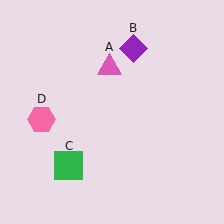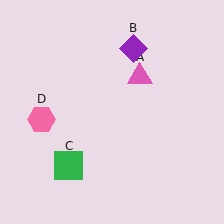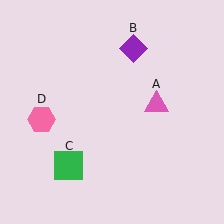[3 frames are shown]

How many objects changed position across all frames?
1 object changed position: pink triangle (object A).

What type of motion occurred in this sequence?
The pink triangle (object A) rotated clockwise around the center of the scene.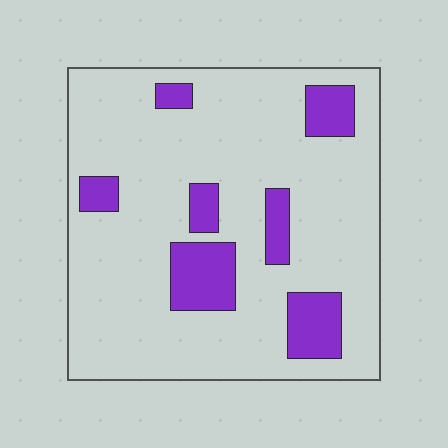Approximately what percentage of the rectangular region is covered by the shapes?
Approximately 15%.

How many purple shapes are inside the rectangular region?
7.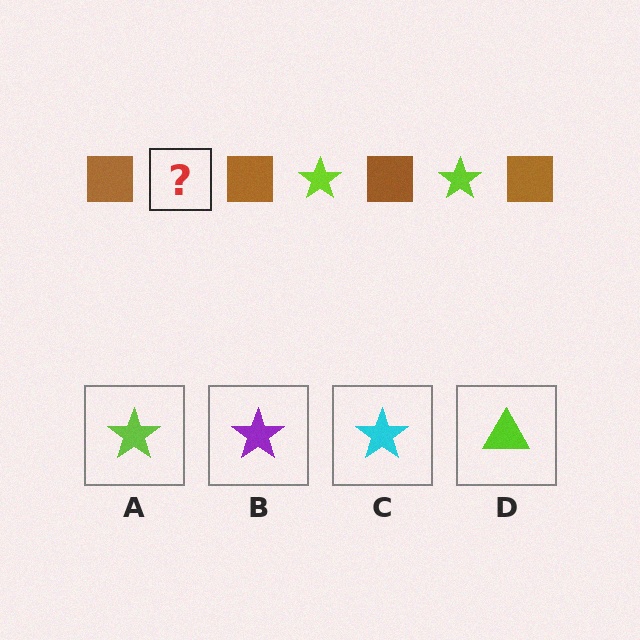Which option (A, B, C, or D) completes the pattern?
A.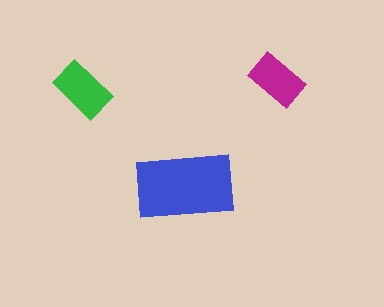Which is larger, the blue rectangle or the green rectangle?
The blue one.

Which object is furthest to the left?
The green rectangle is leftmost.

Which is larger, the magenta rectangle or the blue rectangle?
The blue one.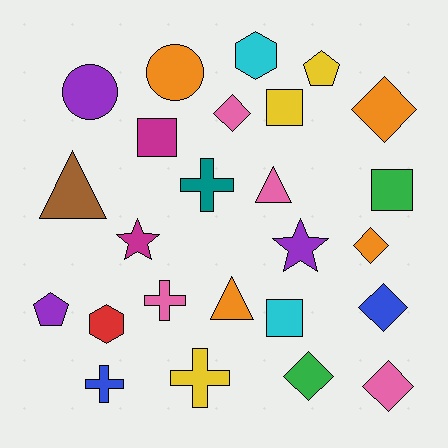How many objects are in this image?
There are 25 objects.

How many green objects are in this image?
There are 2 green objects.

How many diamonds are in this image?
There are 6 diamonds.